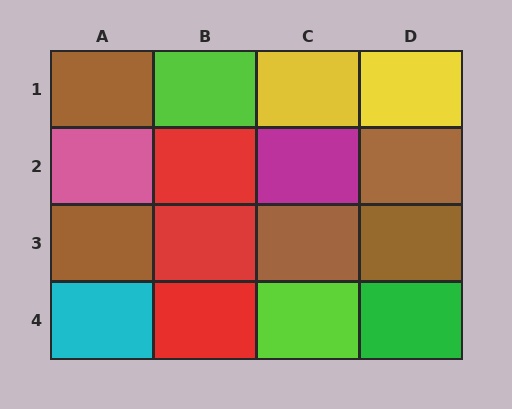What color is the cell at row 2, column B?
Red.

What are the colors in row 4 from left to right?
Cyan, red, lime, green.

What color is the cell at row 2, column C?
Magenta.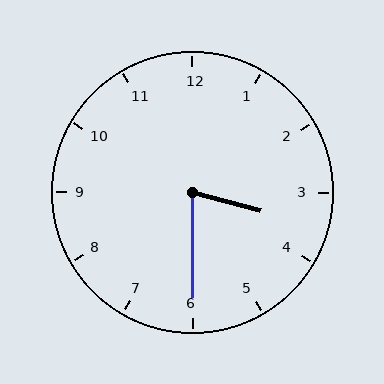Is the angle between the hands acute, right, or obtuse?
It is acute.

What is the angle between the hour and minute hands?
Approximately 75 degrees.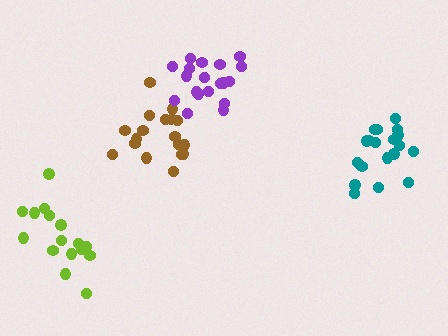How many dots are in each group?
Group 1: 19 dots, Group 2: 18 dots, Group 3: 16 dots, Group 4: 19 dots (72 total).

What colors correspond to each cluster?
The clusters are colored: teal, brown, lime, purple.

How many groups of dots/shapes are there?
There are 4 groups.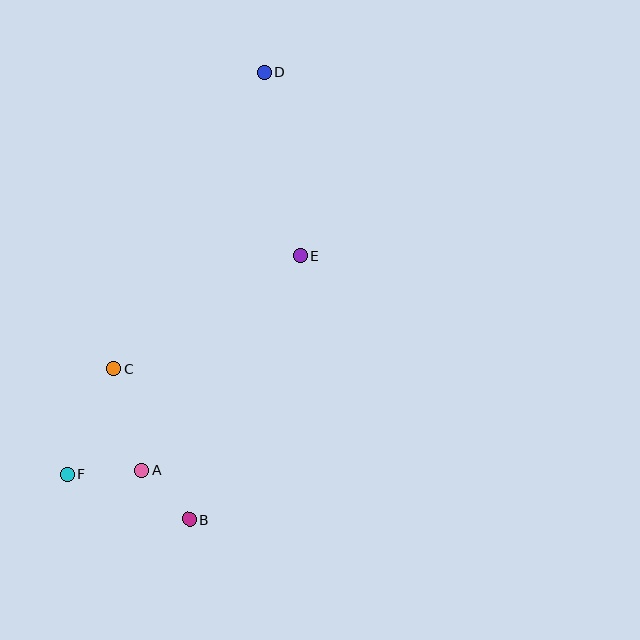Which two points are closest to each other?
Points A and B are closest to each other.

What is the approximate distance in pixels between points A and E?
The distance between A and E is approximately 267 pixels.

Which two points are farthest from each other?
Points B and D are farthest from each other.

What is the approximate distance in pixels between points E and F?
The distance between E and F is approximately 319 pixels.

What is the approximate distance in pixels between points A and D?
The distance between A and D is approximately 417 pixels.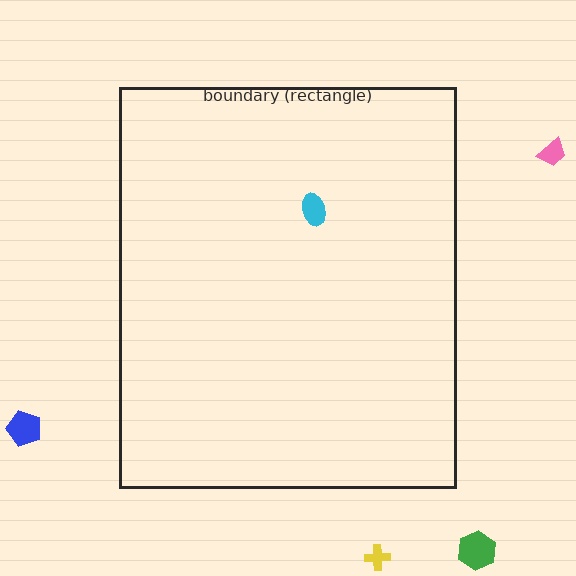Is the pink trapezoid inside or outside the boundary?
Outside.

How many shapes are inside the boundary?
1 inside, 4 outside.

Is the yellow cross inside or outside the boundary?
Outside.